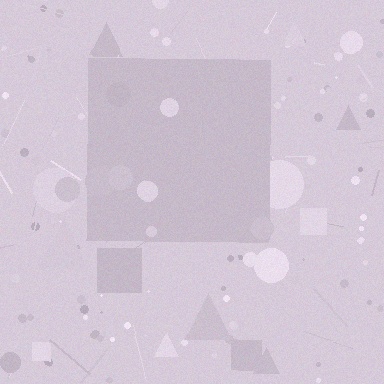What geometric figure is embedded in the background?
A square is embedded in the background.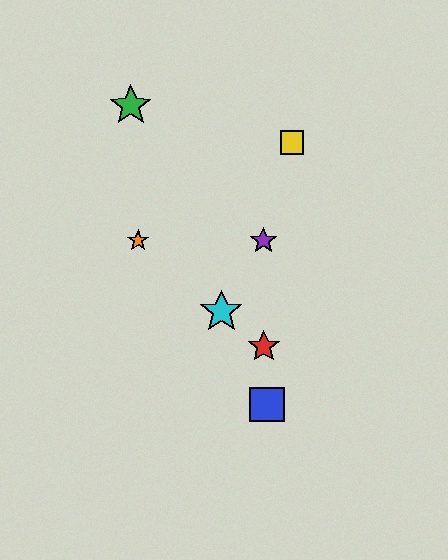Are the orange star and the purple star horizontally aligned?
Yes, both are at y≈240.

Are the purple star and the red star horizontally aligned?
No, the purple star is at y≈240 and the red star is at y≈347.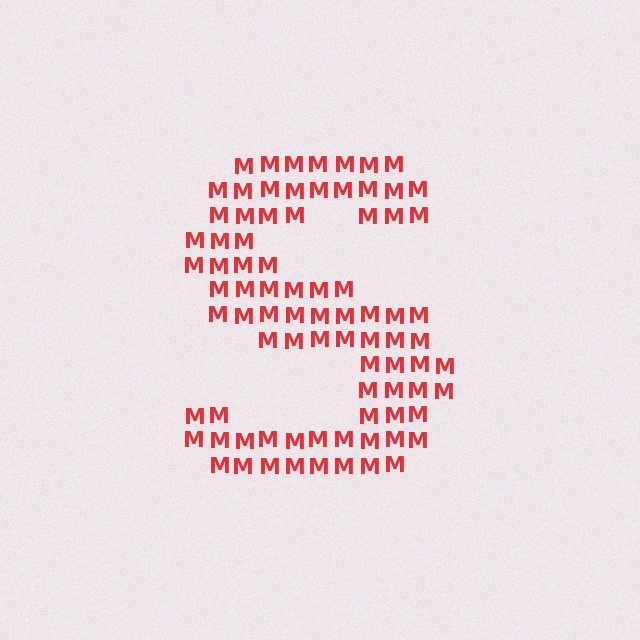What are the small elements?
The small elements are letter M's.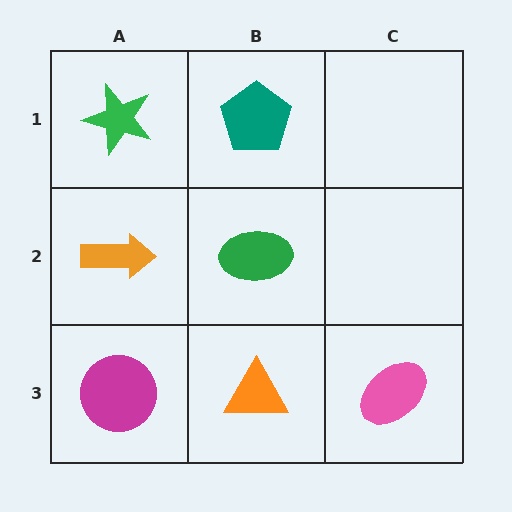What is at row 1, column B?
A teal pentagon.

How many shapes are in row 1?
2 shapes.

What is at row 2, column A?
An orange arrow.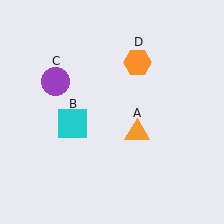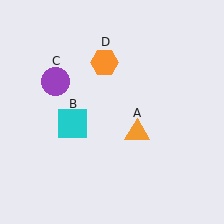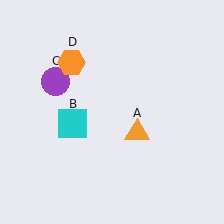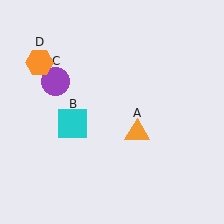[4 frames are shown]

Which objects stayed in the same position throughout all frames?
Orange triangle (object A) and cyan square (object B) and purple circle (object C) remained stationary.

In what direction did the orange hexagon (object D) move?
The orange hexagon (object D) moved left.